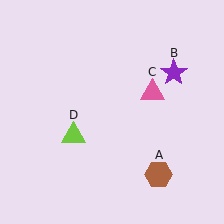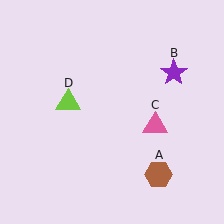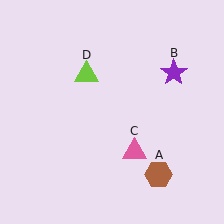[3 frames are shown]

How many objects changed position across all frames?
2 objects changed position: pink triangle (object C), lime triangle (object D).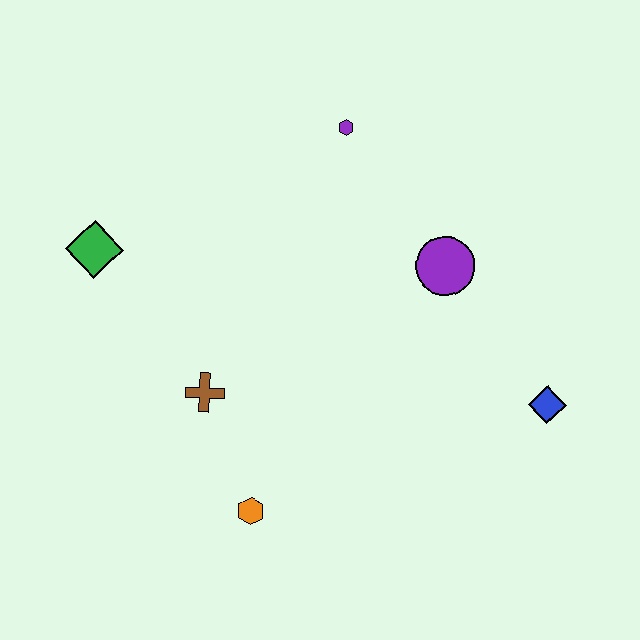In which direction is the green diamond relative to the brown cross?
The green diamond is above the brown cross.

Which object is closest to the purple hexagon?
The purple circle is closest to the purple hexagon.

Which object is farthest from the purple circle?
The green diamond is farthest from the purple circle.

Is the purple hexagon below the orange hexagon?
No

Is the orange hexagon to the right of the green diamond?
Yes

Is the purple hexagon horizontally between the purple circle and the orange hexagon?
Yes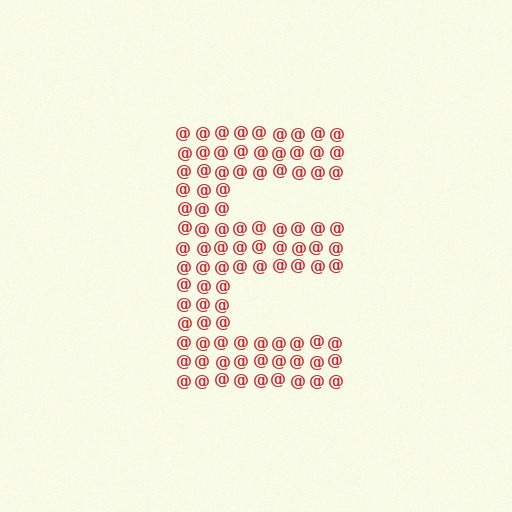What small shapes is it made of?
It is made of small at signs.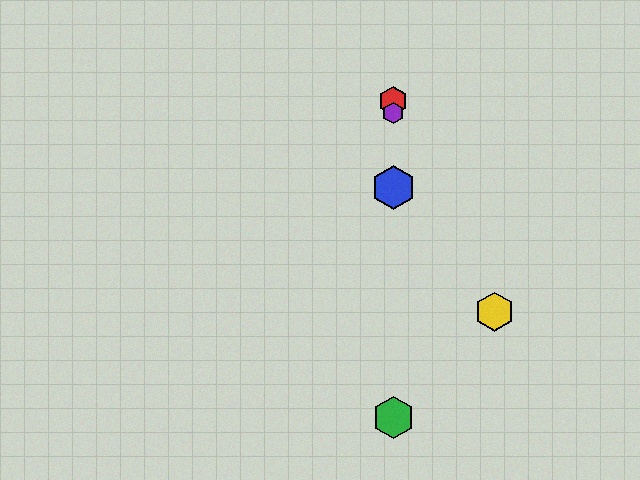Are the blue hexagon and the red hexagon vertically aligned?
Yes, both are at x≈393.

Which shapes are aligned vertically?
The red hexagon, the blue hexagon, the green hexagon, the purple hexagon are aligned vertically.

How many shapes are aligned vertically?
4 shapes (the red hexagon, the blue hexagon, the green hexagon, the purple hexagon) are aligned vertically.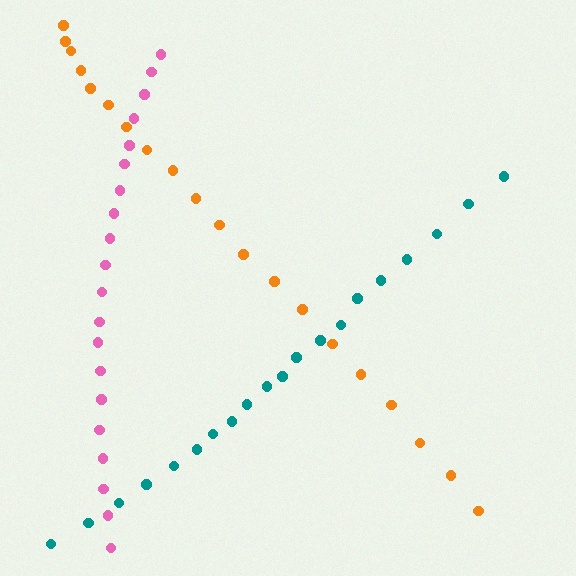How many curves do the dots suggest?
There are 3 distinct paths.